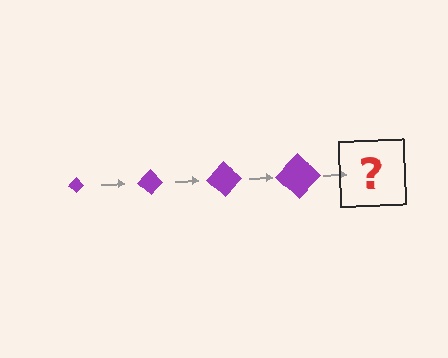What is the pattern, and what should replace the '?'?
The pattern is that the diamond gets progressively larger each step. The '?' should be a purple diamond, larger than the previous one.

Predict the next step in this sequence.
The next step is a purple diamond, larger than the previous one.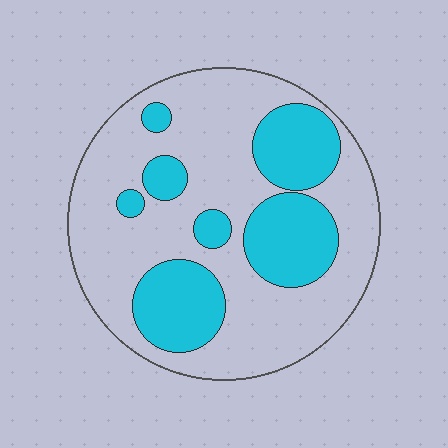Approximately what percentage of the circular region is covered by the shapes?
Approximately 30%.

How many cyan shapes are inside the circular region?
7.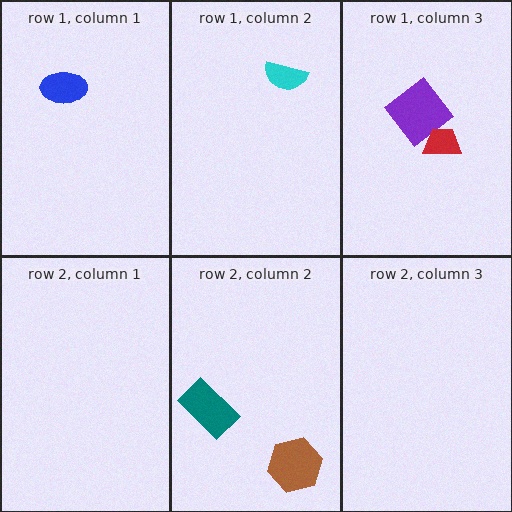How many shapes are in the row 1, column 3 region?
2.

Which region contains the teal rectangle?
The row 2, column 2 region.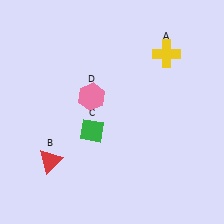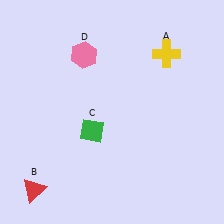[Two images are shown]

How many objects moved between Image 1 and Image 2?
2 objects moved between the two images.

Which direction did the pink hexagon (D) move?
The pink hexagon (D) moved up.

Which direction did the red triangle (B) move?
The red triangle (B) moved down.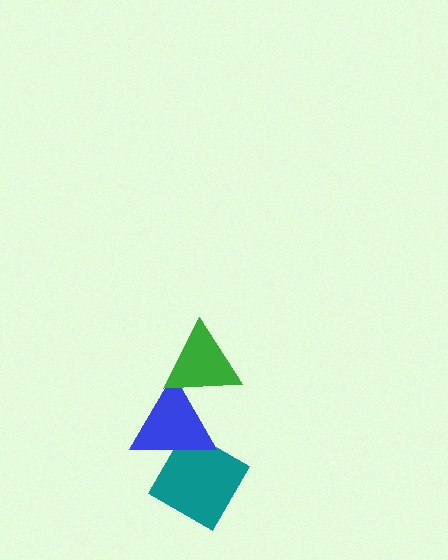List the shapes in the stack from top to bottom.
From top to bottom: the green triangle, the blue triangle, the teal diamond.